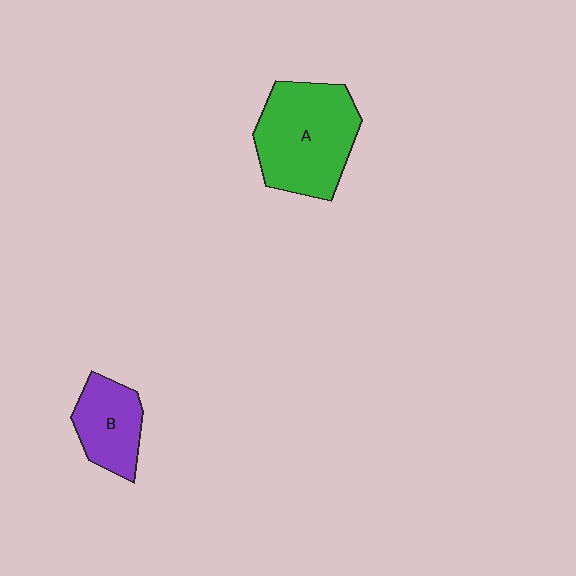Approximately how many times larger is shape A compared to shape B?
Approximately 1.8 times.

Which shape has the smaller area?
Shape B (purple).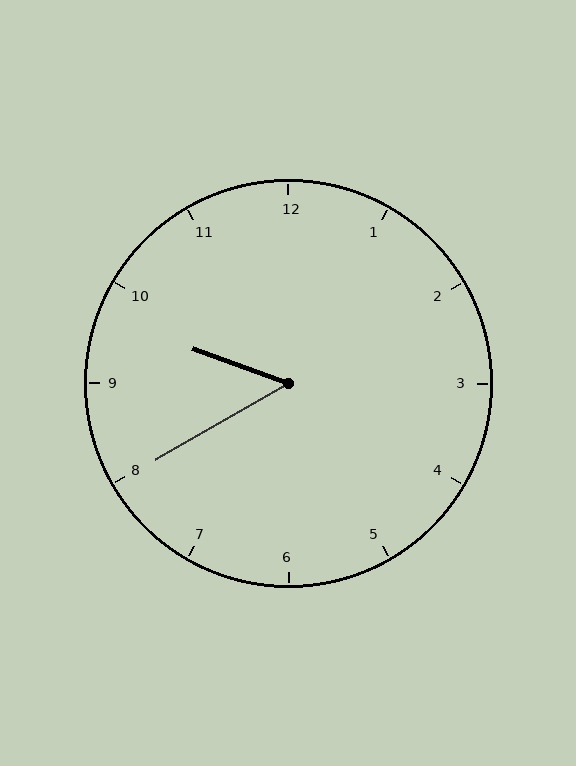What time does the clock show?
9:40.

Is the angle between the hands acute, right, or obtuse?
It is acute.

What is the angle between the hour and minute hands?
Approximately 50 degrees.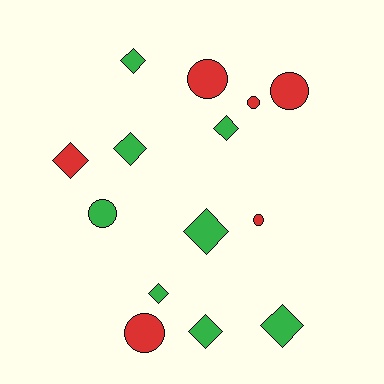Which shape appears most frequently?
Diamond, with 8 objects.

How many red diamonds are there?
There is 1 red diamond.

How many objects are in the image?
There are 14 objects.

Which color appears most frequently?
Green, with 8 objects.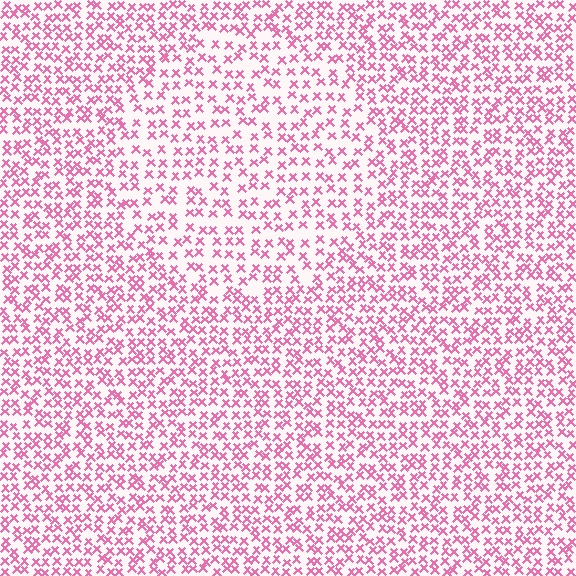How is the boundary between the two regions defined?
The boundary is defined by a change in element density (approximately 1.5x ratio). All elements are the same color, size, and shape.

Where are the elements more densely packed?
The elements are more densely packed outside the circle boundary.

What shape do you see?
I see a circle.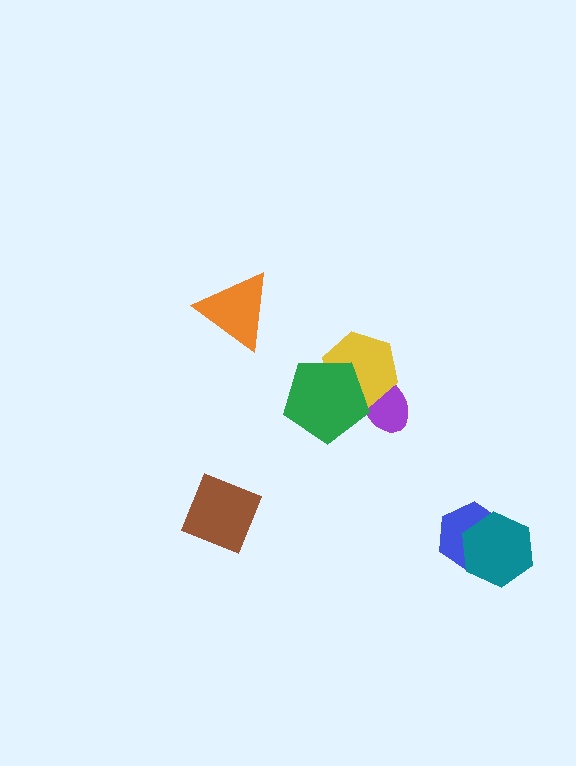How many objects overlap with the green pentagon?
2 objects overlap with the green pentagon.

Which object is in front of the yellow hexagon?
The green pentagon is in front of the yellow hexagon.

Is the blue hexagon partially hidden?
Yes, it is partially covered by another shape.